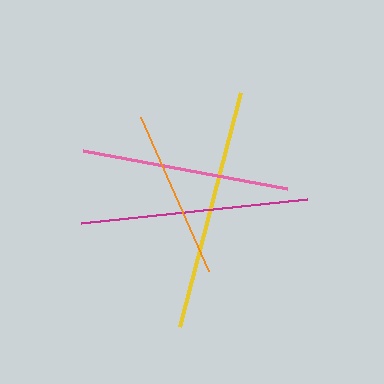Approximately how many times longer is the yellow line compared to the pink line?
The yellow line is approximately 1.2 times the length of the pink line.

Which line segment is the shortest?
The orange line is the shortest at approximately 168 pixels.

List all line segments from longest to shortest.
From longest to shortest: yellow, magenta, pink, orange.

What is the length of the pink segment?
The pink segment is approximately 208 pixels long.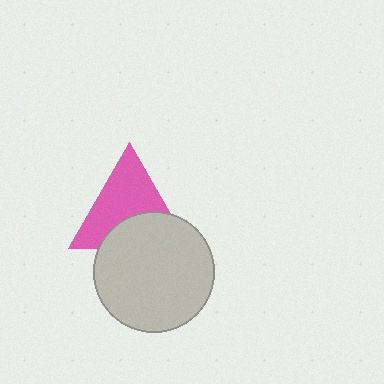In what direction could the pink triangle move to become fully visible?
The pink triangle could move up. That would shift it out from behind the light gray circle entirely.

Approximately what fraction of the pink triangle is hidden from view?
Roughly 38% of the pink triangle is hidden behind the light gray circle.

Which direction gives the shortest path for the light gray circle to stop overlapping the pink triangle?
Moving down gives the shortest separation.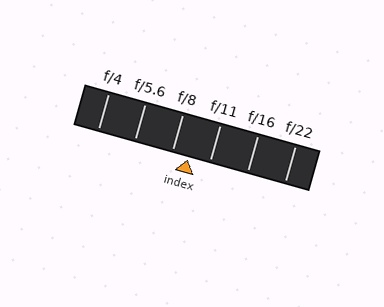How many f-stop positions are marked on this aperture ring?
There are 6 f-stop positions marked.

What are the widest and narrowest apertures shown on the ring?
The widest aperture shown is f/4 and the narrowest is f/22.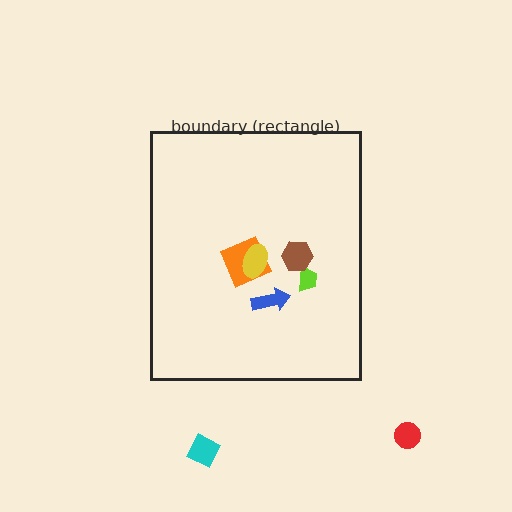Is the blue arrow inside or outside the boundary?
Inside.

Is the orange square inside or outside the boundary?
Inside.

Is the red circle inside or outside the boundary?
Outside.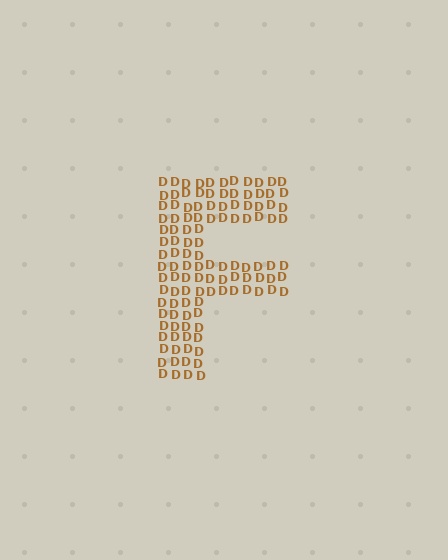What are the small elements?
The small elements are letter D's.